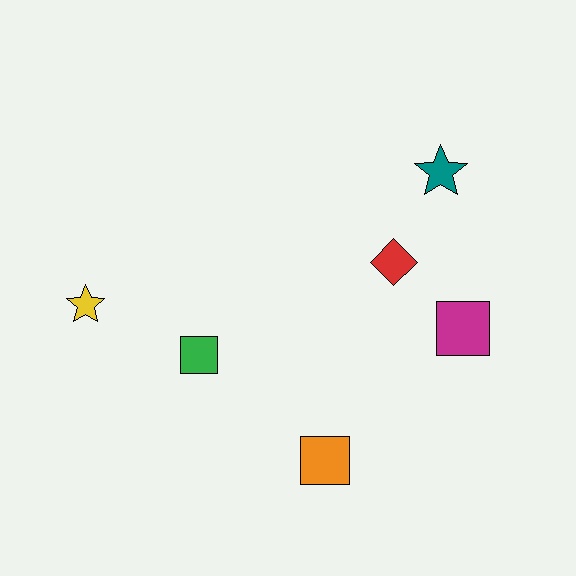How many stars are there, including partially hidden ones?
There are 2 stars.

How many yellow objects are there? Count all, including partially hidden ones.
There is 1 yellow object.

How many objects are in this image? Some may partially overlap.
There are 6 objects.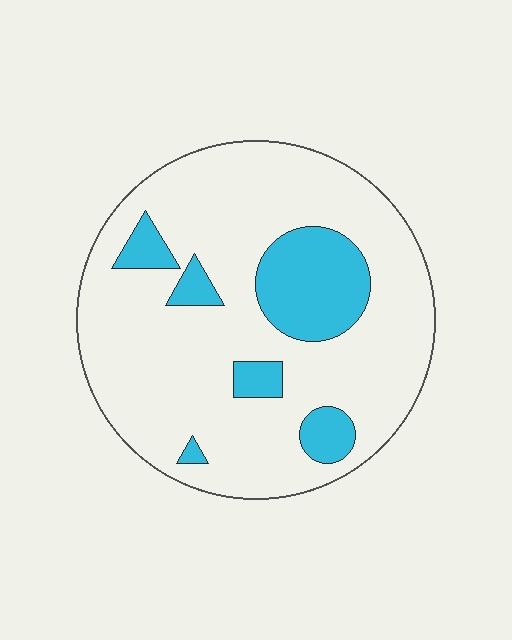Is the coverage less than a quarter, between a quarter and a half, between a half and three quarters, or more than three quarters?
Less than a quarter.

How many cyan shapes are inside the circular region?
6.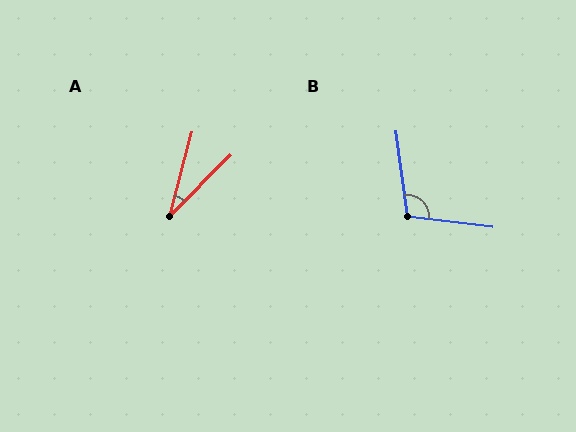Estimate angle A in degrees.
Approximately 30 degrees.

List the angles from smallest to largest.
A (30°), B (104°).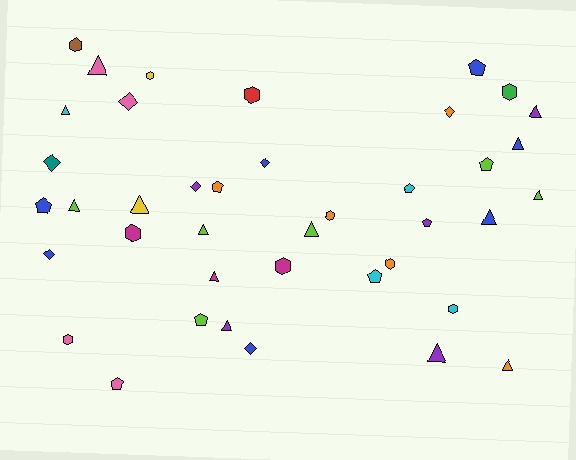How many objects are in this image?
There are 40 objects.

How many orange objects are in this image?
There are 5 orange objects.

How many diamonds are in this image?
There are 7 diamonds.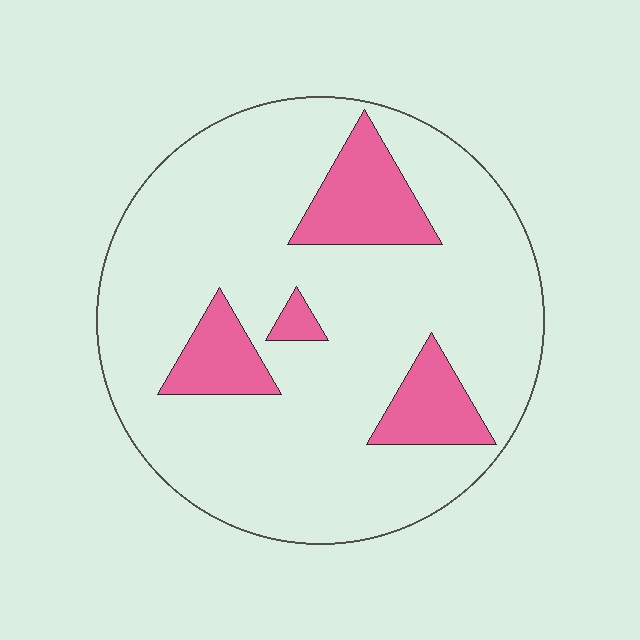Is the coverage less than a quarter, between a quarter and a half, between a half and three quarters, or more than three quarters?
Less than a quarter.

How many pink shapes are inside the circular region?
4.